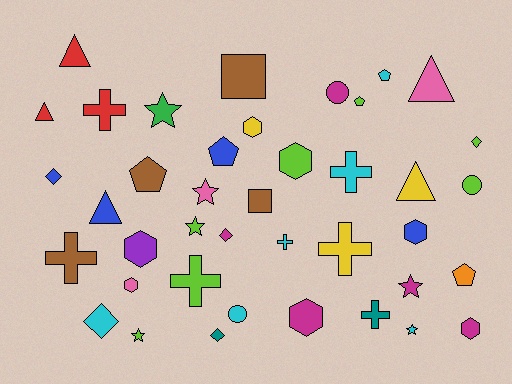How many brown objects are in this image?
There are 4 brown objects.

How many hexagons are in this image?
There are 7 hexagons.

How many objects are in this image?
There are 40 objects.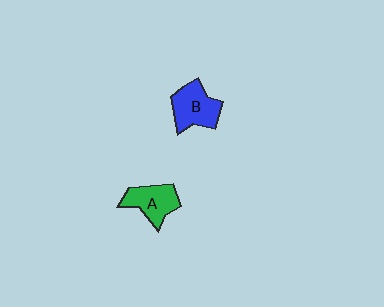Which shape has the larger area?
Shape B (blue).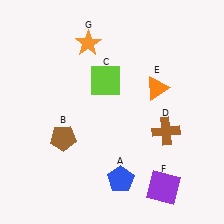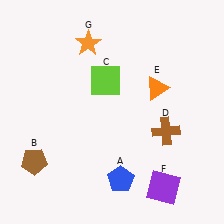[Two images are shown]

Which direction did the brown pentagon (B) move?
The brown pentagon (B) moved left.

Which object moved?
The brown pentagon (B) moved left.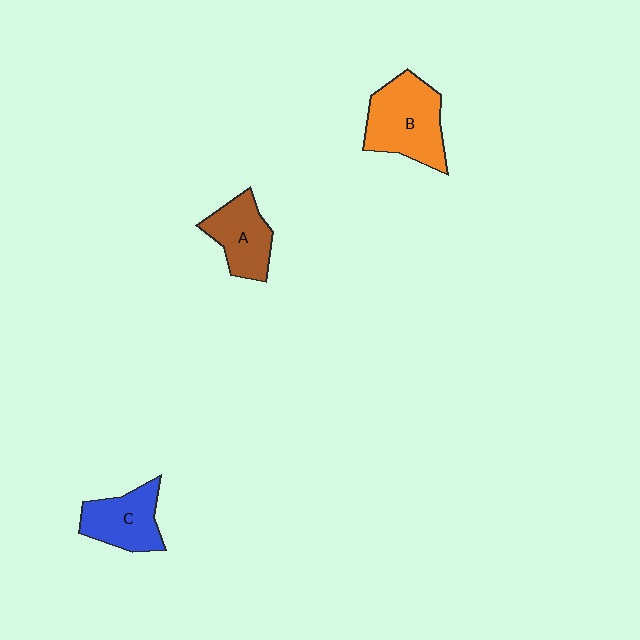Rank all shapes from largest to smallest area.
From largest to smallest: B (orange), C (blue), A (brown).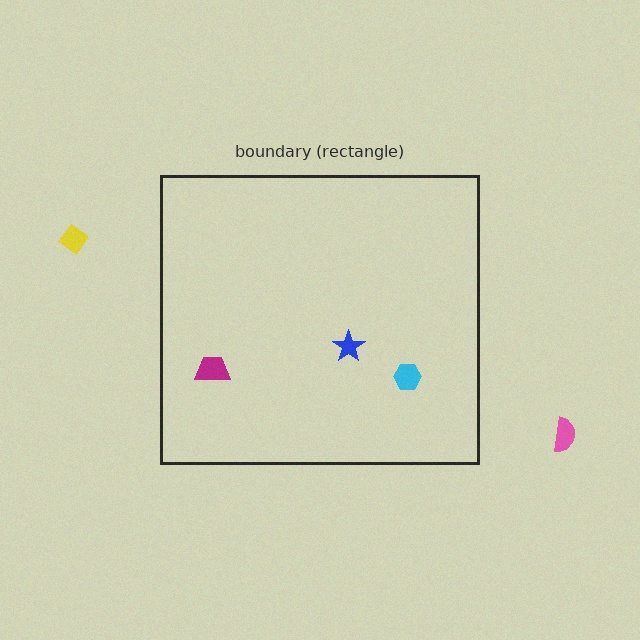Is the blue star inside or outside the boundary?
Inside.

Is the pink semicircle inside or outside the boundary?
Outside.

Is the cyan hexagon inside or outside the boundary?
Inside.